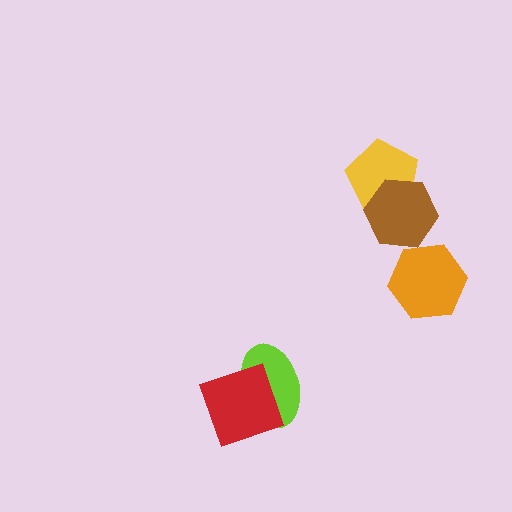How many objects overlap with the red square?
1 object overlaps with the red square.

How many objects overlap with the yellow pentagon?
1 object overlaps with the yellow pentagon.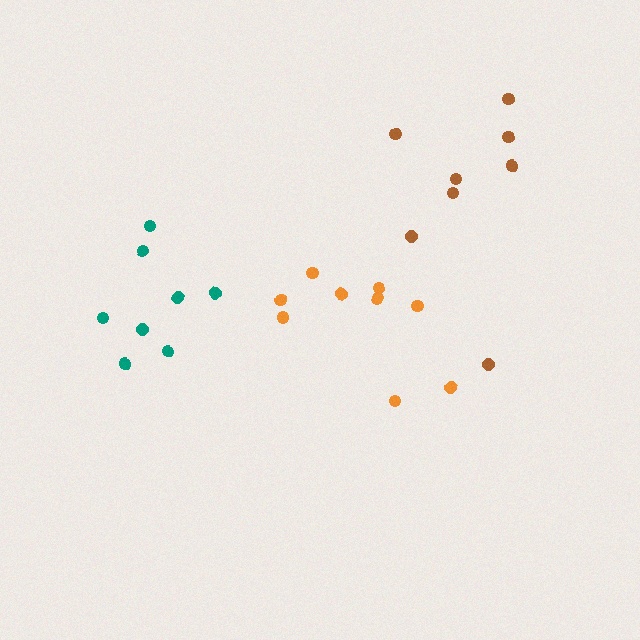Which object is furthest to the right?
The brown cluster is rightmost.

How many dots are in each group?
Group 1: 9 dots, Group 2: 8 dots, Group 3: 8 dots (25 total).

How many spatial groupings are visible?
There are 3 spatial groupings.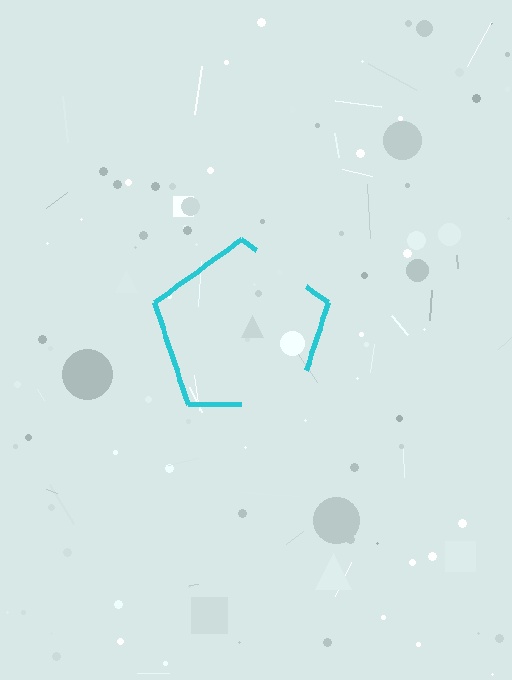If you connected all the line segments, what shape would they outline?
They would outline a pentagon.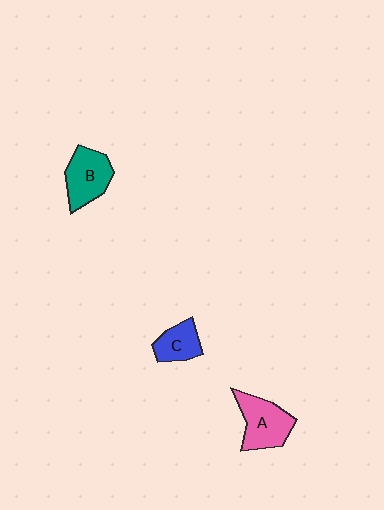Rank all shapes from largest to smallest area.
From largest to smallest: A (pink), B (teal), C (blue).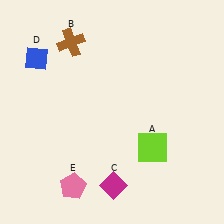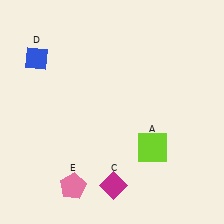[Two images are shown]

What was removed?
The brown cross (B) was removed in Image 2.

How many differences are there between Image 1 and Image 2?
There is 1 difference between the two images.